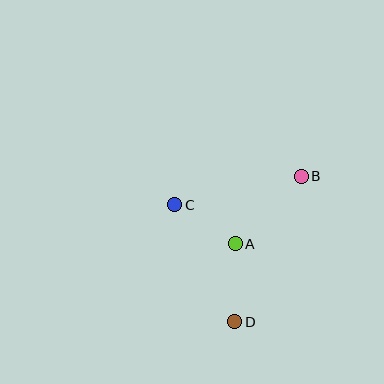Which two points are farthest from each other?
Points B and D are farthest from each other.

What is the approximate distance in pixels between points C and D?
The distance between C and D is approximately 132 pixels.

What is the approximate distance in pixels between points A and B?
The distance between A and B is approximately 94 pixels.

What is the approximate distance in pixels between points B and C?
The distance between B and C is approximately 130 pixels.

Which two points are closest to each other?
Points A and C are closest to each other.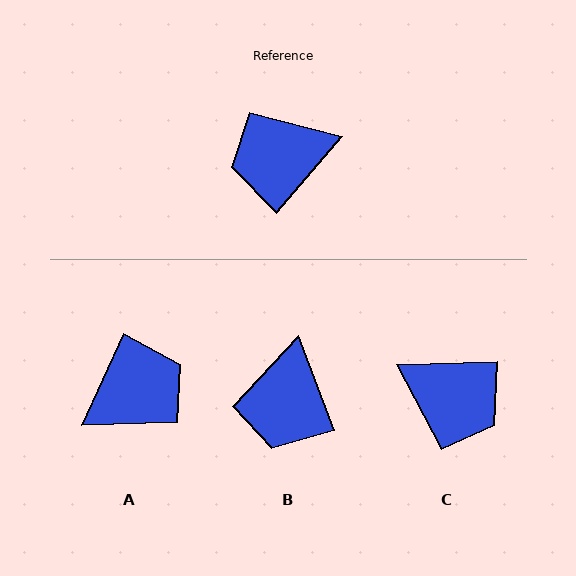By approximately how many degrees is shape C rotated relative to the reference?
Approximately 133 degrees counter-clockwise.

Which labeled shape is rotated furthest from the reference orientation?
A, about 164 degrees away.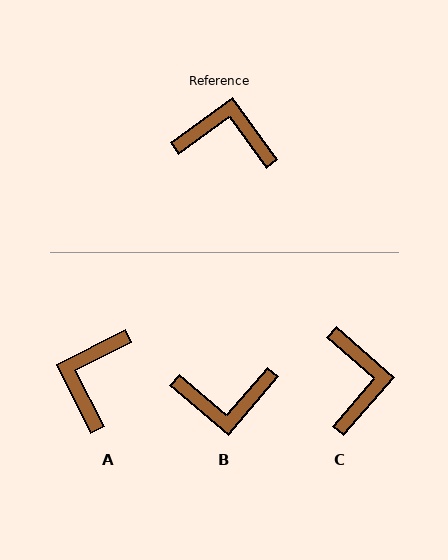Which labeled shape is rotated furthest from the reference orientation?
B, about 166 degrees away.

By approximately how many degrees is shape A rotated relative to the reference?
Approximately 81 degrees counter-clockwise.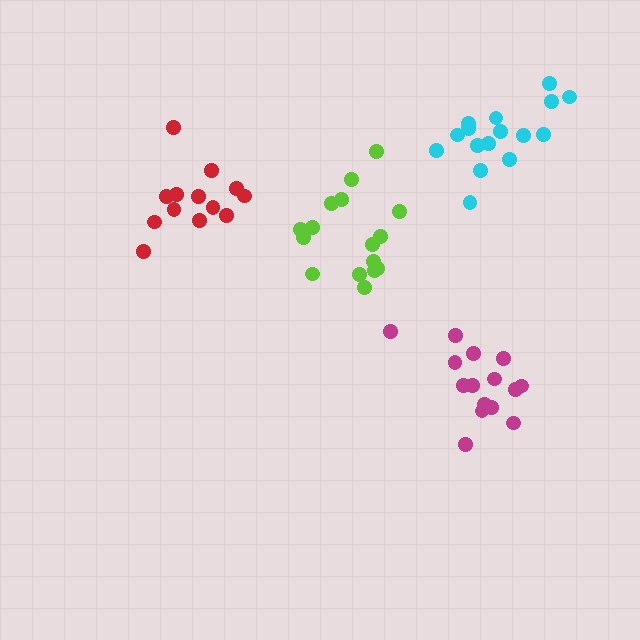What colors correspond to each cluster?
The clusters are colored: magenta, red, cyan, lime.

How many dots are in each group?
Group 1: 15 dots, Group 2: 13 dots, Group 3: 16 dots, Group 4: 16 dots (60 total).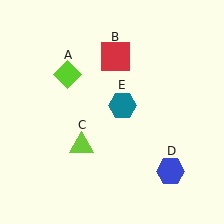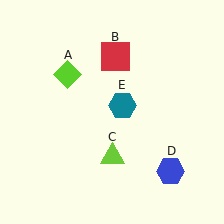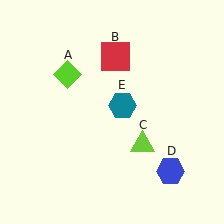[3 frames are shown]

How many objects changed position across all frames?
1 object changed position: lime triangle (object C).